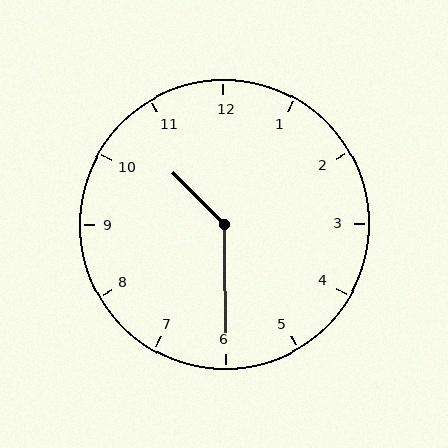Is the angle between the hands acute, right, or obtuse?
It is obtuse.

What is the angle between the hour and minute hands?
Approximately 135 degrees.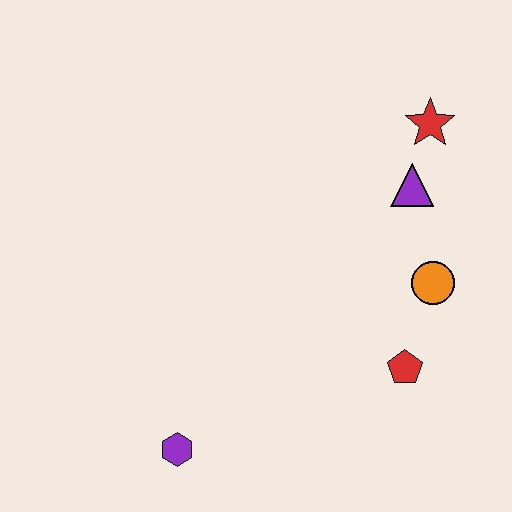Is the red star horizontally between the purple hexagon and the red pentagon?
No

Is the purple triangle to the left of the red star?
Yes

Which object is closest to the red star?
The purple triangle is closest to the red star.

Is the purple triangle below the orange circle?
No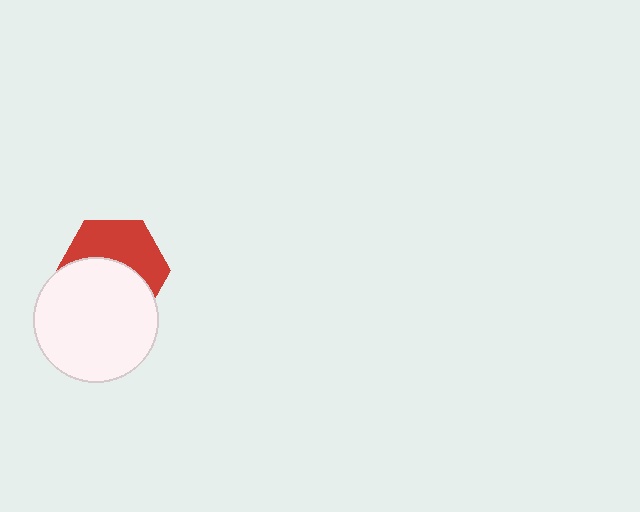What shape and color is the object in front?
The object in front is a white circle.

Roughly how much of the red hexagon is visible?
About half of it is visible (roughly 47%).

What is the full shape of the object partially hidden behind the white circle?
The partially hidden object is a red hexagon.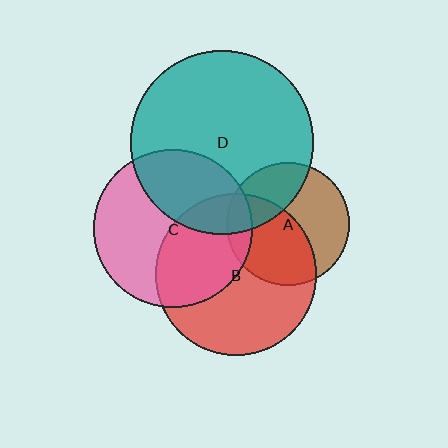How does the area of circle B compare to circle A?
Approximately 1.7 times.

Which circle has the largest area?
Circle D (teal).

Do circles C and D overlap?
Yes.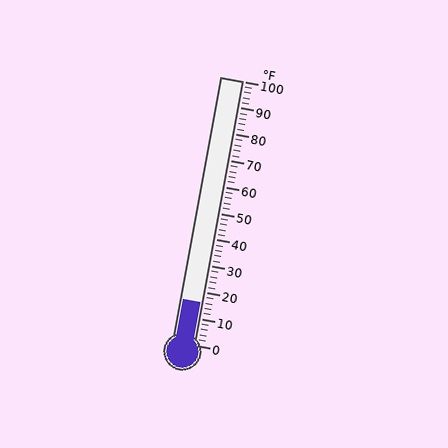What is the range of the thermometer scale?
The thermometer scale ranges from 0°F to 100°F.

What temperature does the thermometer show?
The thermometer shows approximately 16°F.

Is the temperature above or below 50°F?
The temperature is below 50°F.